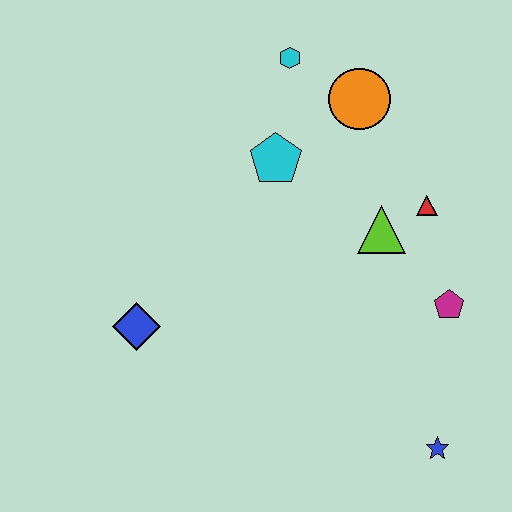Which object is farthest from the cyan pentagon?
The blue star is farthest from the cyan pentagon.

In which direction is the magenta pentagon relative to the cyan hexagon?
The magenta pentagon is below the cyan hexagon.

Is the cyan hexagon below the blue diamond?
No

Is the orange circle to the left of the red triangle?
Yes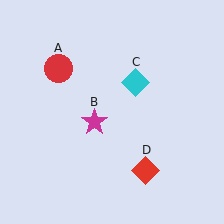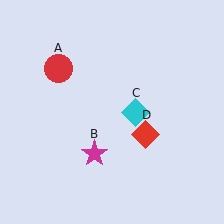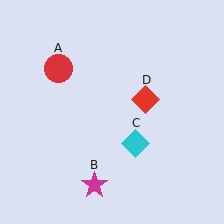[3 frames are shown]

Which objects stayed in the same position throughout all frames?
Red circle (object A) remained stationary.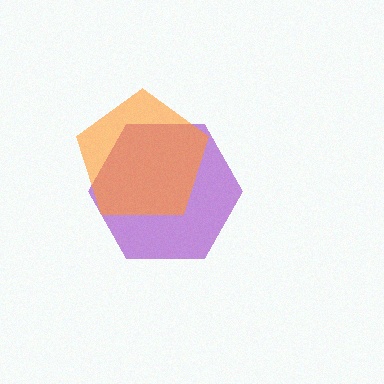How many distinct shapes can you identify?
There are 2 distinct shapes: a purple hexagon, an orange pentagon.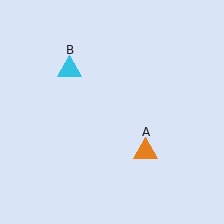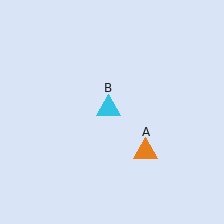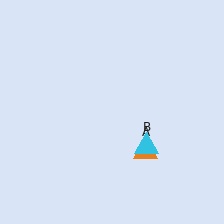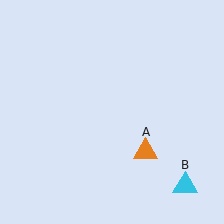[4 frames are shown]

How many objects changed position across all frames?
1 object changed position: cyan triangle (object B).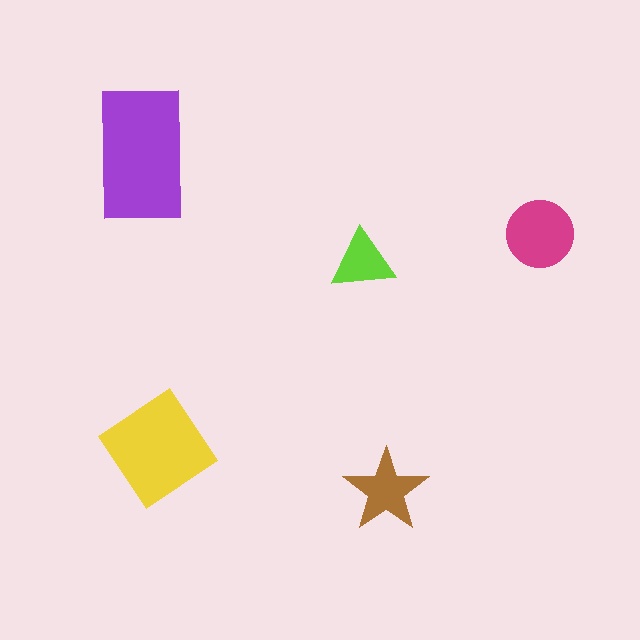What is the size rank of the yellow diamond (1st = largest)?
2nd.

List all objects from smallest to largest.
The lime triangle, the brown star, the magenta circle, the yellow diamond, the purple rectangle.